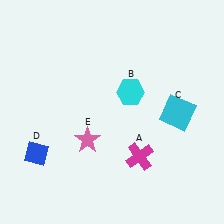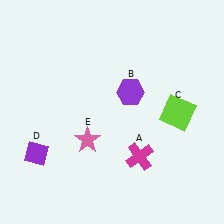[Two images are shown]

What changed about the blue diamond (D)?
In Image 1, D is blue. In Image 2, it changed to purple.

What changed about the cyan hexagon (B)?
In Image 1, B is cyan. In Image 2, it changed to purple.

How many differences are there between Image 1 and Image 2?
There are 3 differences between the two images.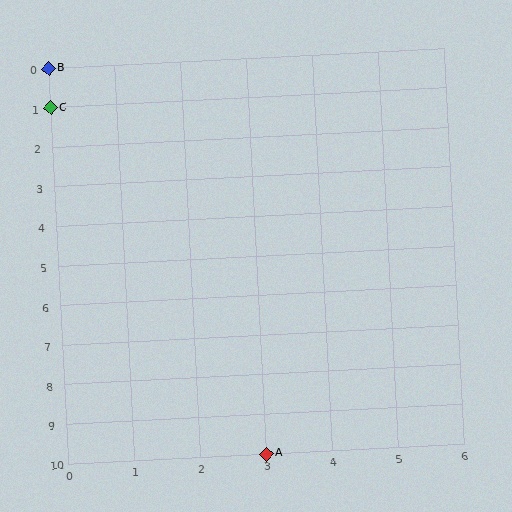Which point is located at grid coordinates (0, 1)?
Point C is at (0, 1).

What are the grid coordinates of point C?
Point C is at grid coordinates (0, 1).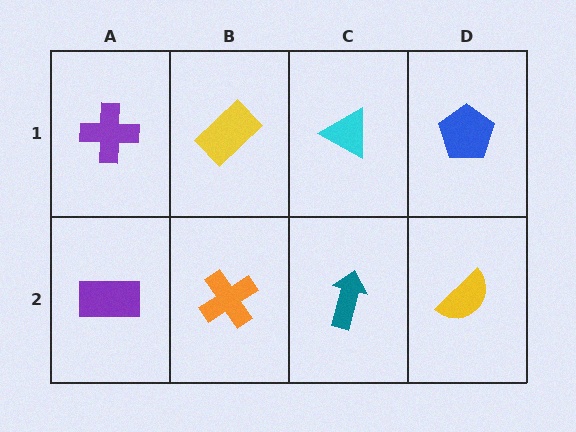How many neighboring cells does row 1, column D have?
2.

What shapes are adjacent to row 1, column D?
A yellow semicircle (row 2, column D), a cyan triangle (row 1, column C).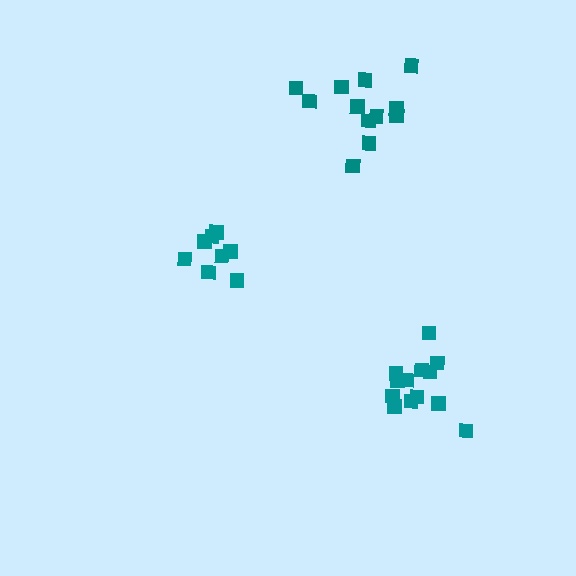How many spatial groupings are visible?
There are 3 spatial groupings.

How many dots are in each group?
Group 1: 13 dots, Group 2: 8 dots, Group 3: 12 dots (33 total).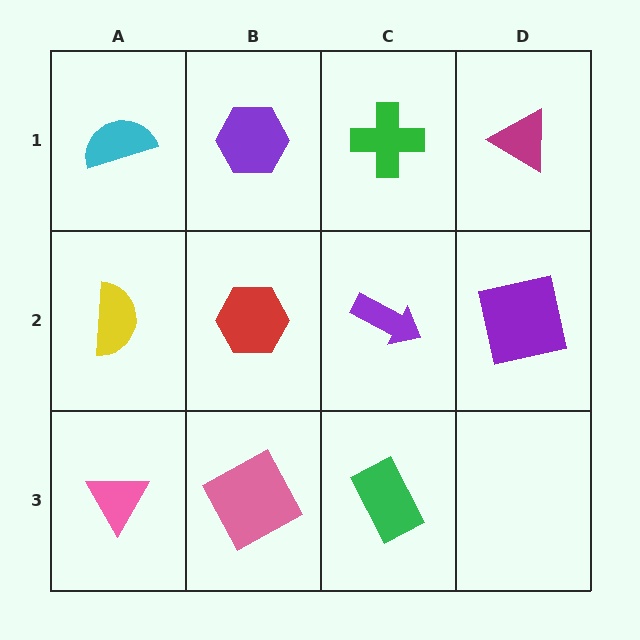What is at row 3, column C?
A green rectangle.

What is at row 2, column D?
A purple square.